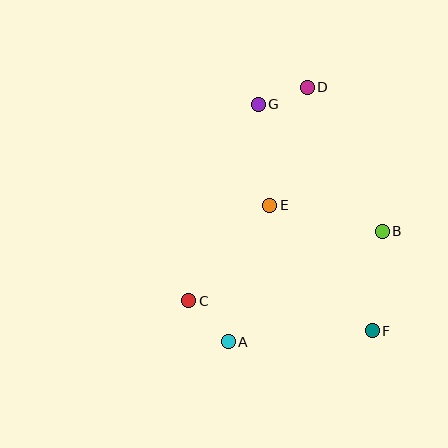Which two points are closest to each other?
Points D and G are closest to each other.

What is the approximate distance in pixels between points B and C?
The distance between B and C is approximately 205 pixels.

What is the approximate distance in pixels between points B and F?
The distance between B and F is approximately 100 pixels.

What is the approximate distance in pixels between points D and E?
The distance between D and E is approximately 124 pixels.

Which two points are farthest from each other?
Points A and D are farthest from each other.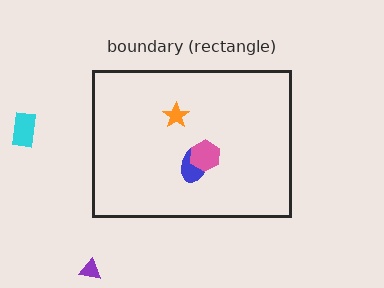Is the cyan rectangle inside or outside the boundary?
Outside.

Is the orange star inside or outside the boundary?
Inside.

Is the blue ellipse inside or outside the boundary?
Inside.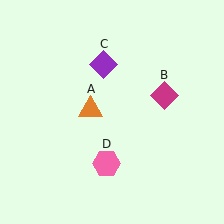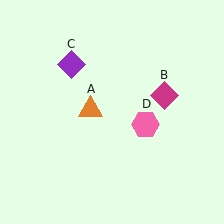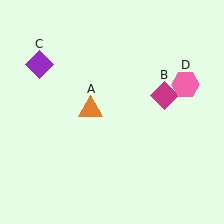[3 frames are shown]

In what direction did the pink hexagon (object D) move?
The pink hexagon (object D) moved up and to the right.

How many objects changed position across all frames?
2 objects changed position: purple diamond (object C), pink hexagon (object D).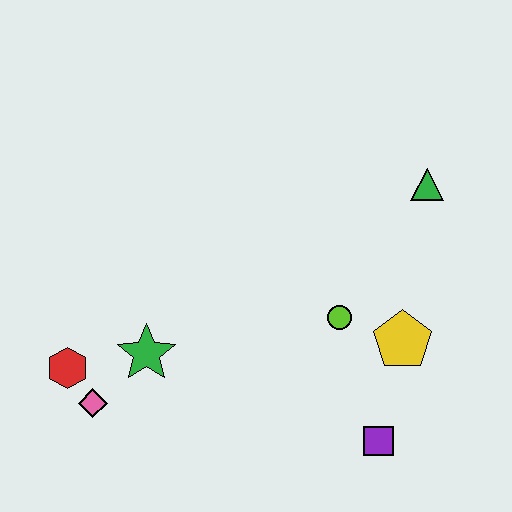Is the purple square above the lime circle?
No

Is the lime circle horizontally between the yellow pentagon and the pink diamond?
Yes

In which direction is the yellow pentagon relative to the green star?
The yellow pentagon is to the right of the green star.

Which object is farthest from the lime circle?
The red hexagon is farthest from the lime circle.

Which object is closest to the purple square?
The yellow pentagon is closest to the purple square.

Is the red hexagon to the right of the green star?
No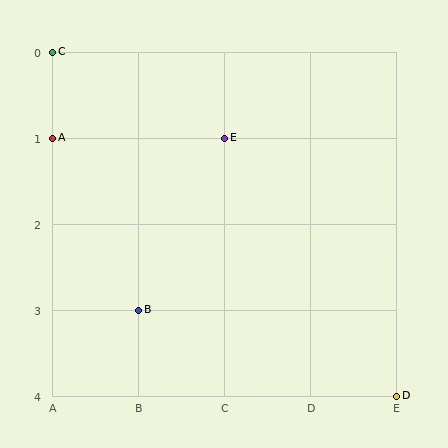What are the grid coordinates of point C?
Point C is at grid coordinates (A, 0).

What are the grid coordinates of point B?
Point B is at grid coordinates (B, 3).